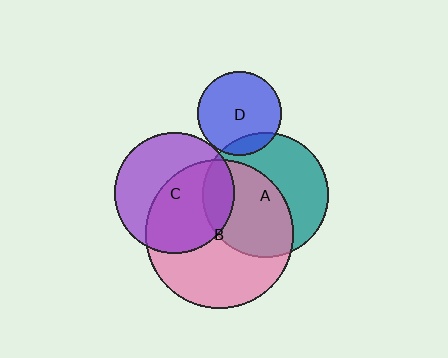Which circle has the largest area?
Circle B (pink).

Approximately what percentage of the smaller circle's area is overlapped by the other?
Approximately 15%.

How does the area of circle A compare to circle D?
Approximately 2.2 times.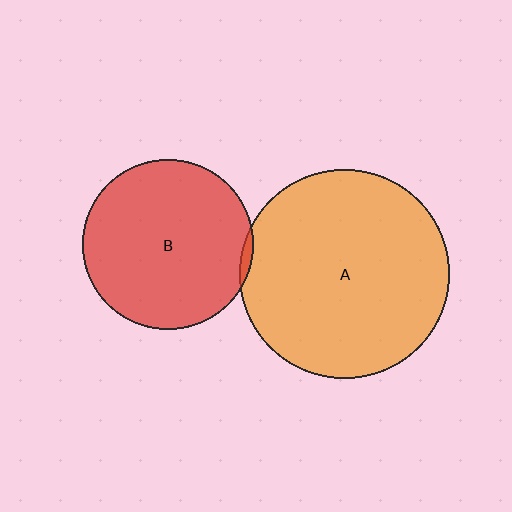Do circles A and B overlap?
Yes.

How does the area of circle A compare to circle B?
Approximately 1.5 times.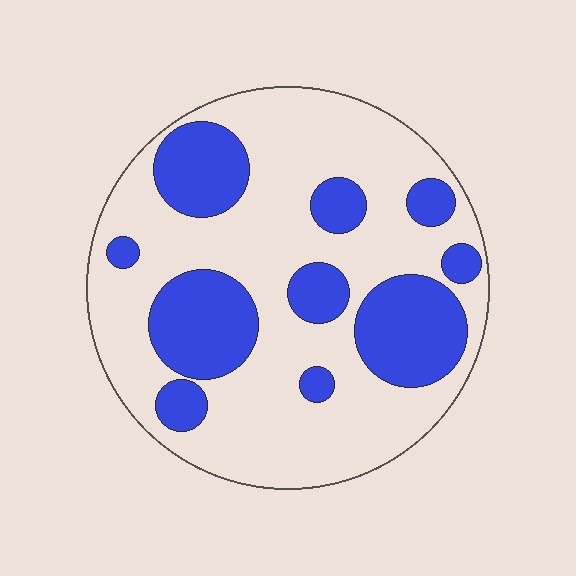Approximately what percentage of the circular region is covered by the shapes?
Approximately 30%.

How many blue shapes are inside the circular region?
10.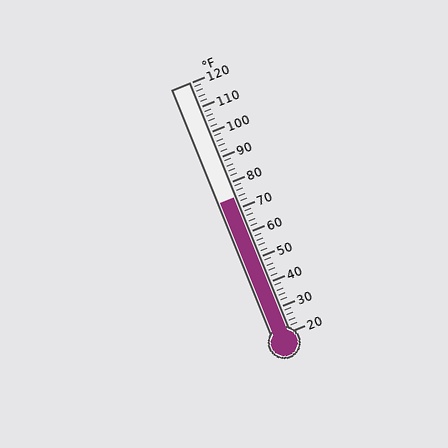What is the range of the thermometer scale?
The thermometer scale ranges from 20°F to 120°F.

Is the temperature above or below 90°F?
The temperature is below 90°F.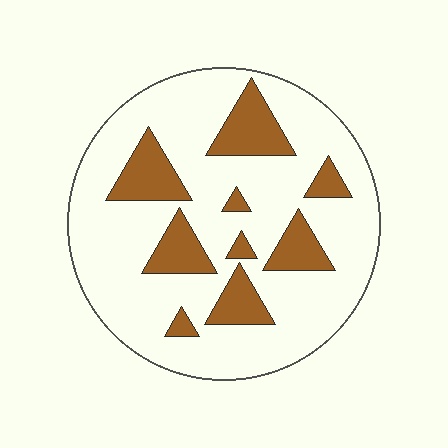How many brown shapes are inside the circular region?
9.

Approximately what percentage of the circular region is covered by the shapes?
Approximately 20%.